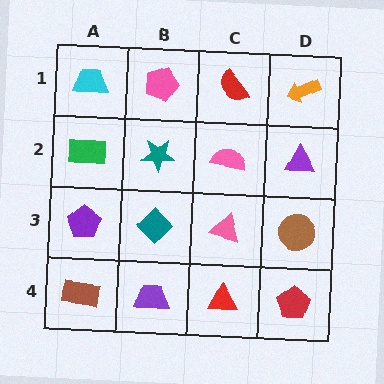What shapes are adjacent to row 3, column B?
A teal star (row 2, column B), a purple trapezoid (row 4, column B), a purple pentagon (row 3, column A), a pink triangle (row 3, column C).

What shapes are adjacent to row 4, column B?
A teal diamond (row 3, column B), a brown rectangle (row 4, column A), a red triangle (row 4, column C).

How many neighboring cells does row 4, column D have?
2.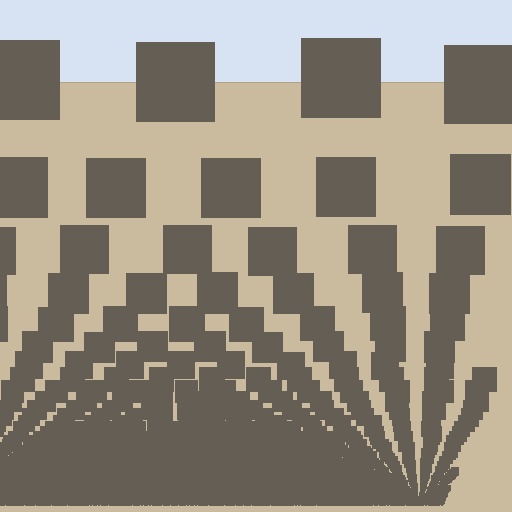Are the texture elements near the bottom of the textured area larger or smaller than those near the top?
Smaller. The gradient is inverted — elements near the bottom are smaller and denser.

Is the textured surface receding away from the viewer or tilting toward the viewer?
The surface appears to tilt toward the viewer. Texture elements get larger and sparser toward the top.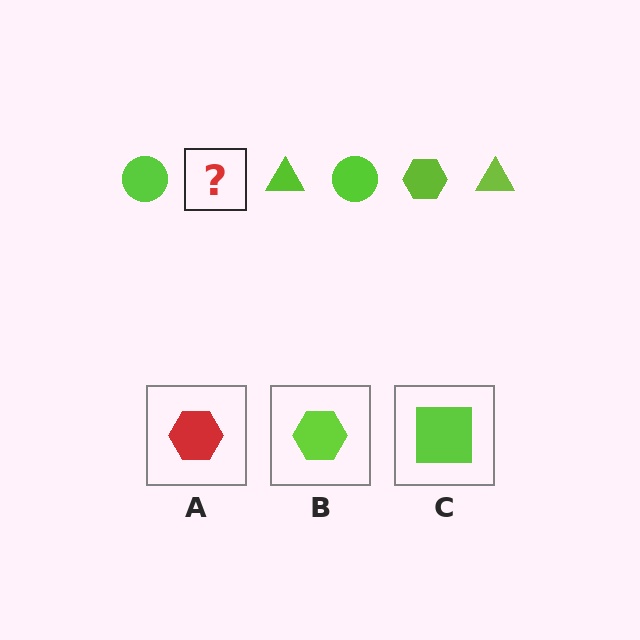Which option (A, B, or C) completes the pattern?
B.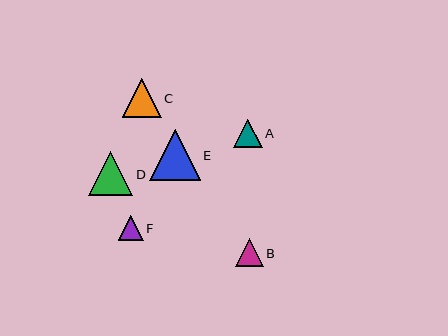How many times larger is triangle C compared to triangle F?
Triangle C is approximately 1.6 times the size of triangle F.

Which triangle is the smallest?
Triangle F is the smallest with a size of approximately 25 pixels.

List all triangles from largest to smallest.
From largest to smallest: E, D, C, A, B, F.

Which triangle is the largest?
Triangle E is the largest with a size of approximately 50 pixels.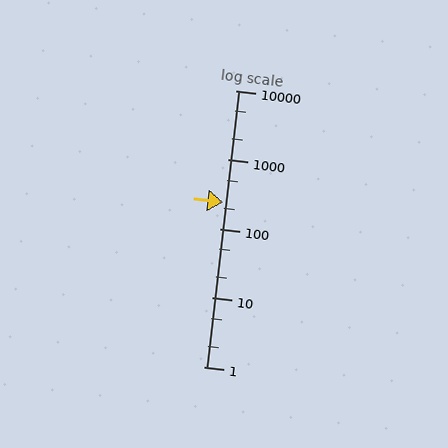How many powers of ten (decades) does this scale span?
The scale spans 4 decades, from 1 to 10000.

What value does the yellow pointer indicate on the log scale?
The pointer indicates approximately 240.